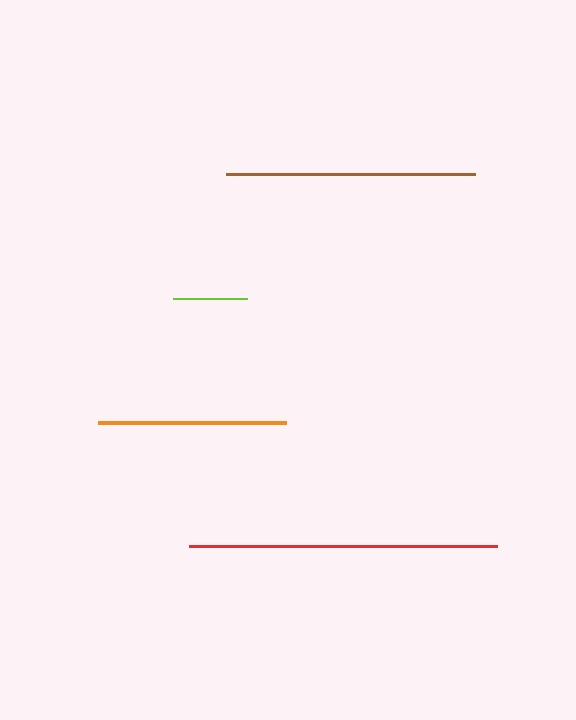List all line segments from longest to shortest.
From longest to shortest: red, brown, orange, lime.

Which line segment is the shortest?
The lime line is the shortest at approximately 74 pixels.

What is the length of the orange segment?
The orange segment is approximately 188 pixels long.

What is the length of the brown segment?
The brown segment is approximately 249 pixels long.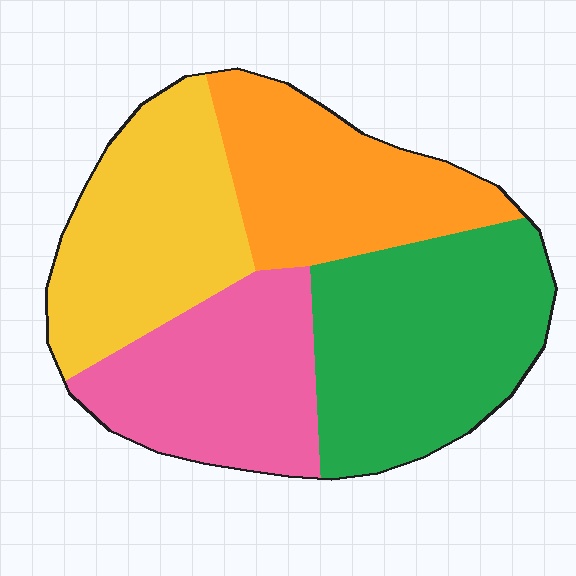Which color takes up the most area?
Green, at roughly 30%.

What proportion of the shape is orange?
Orange takes up about one fifth (1/5) of the shape.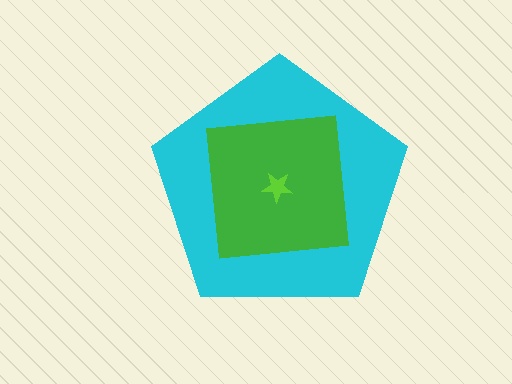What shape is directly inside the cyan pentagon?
The green square.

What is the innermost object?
The lime star.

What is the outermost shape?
The cyan pentagon.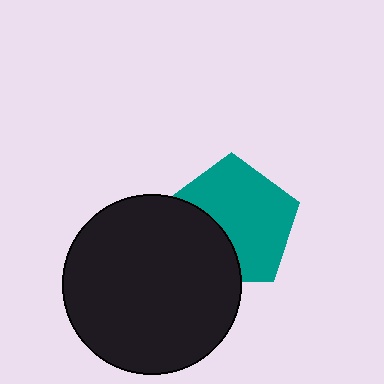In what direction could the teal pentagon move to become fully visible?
The teal pentagon could move toward the upper-right. That would shift it out from behind the black circle entirely.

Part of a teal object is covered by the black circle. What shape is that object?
It is a pentagon.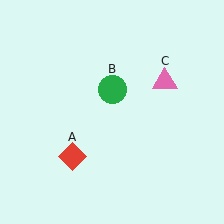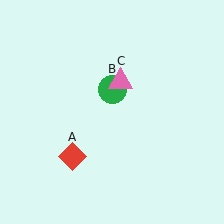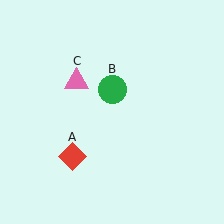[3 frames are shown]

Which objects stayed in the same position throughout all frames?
Red diamond (object A) and green circle (object B) remained stationary.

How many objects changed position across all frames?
1 object changed position: pink triangle (object C).